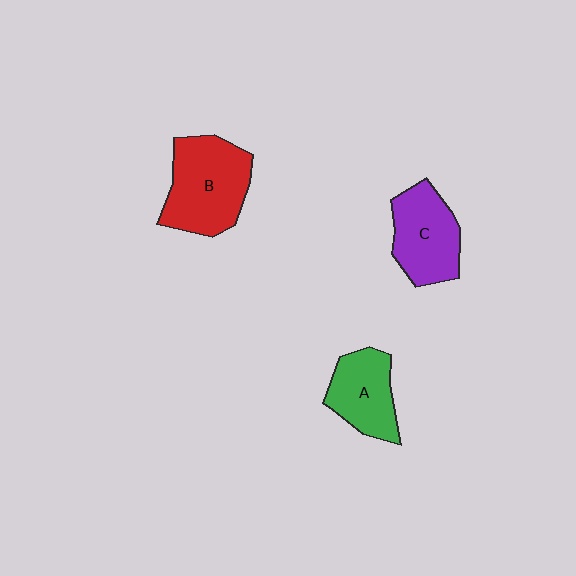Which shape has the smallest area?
Shape A (green).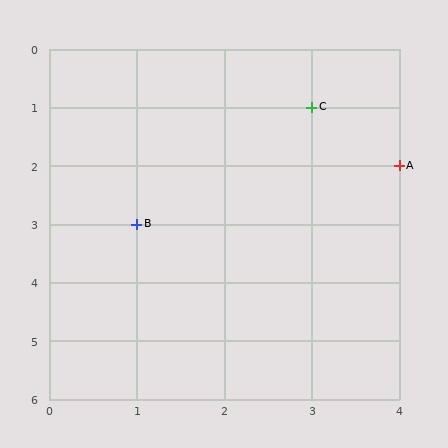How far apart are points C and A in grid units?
Points C and A are 1 column and 1 row apart (about 1.4 grid units diagonally).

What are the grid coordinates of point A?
Point A is at grid coordinates (4, 2).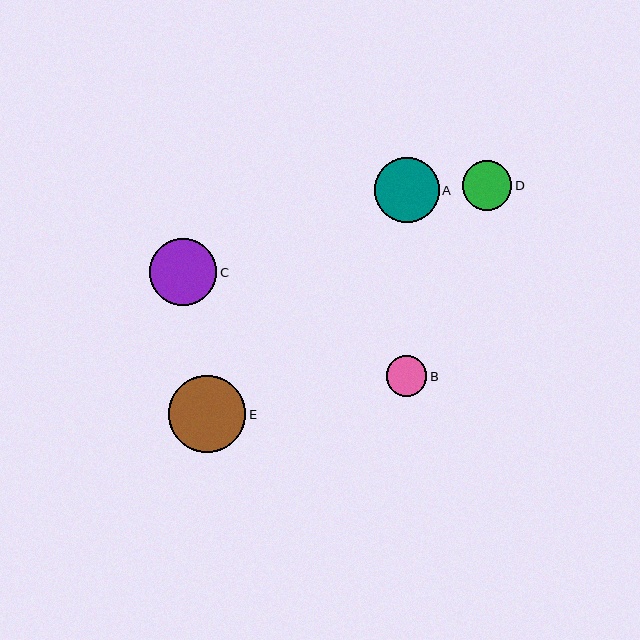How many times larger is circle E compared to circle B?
Circle E is approximately 1.9 times the size of circle B.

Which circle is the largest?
Circle E is the largest with a size of approximately 77 pixels.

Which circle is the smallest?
Circle B is the smallest with a size of approximately 41 pixels.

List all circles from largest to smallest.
From largest to smallest: E, C, A, D, B.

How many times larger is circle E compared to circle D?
Circle E is approximately 1.6 times the size of circle D.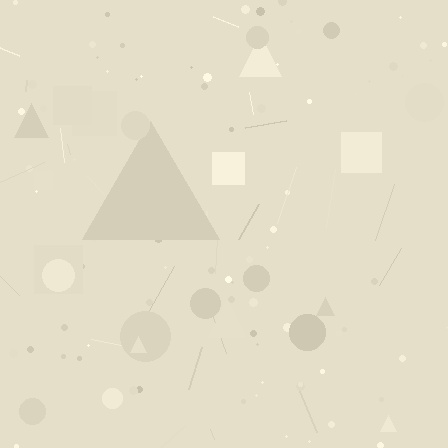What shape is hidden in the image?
A triangle is hidden in the image.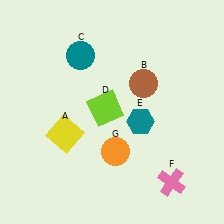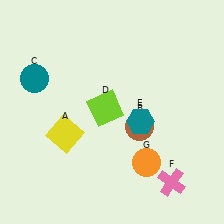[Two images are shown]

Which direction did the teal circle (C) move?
The teal circle (C) moved left.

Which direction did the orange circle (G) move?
The orange circle (G) moved right.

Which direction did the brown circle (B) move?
The brown circle (B) moved down.